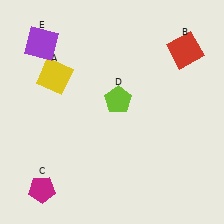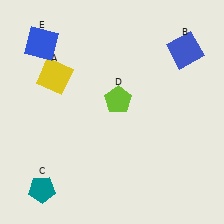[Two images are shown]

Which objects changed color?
B changed from red to blue. C changed from magenta to teal. E changed from purple to blue.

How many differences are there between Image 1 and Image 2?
There are 3 differences between the two images.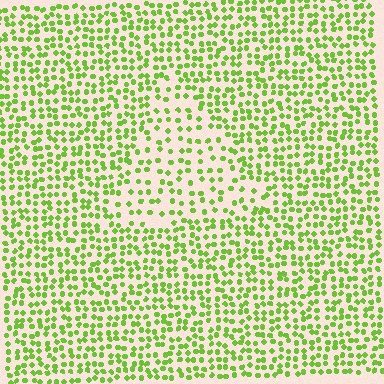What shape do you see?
I see a triangle.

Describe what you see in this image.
The image contains small lime elements arranged at two different densities. A triangle-shaped region is visible where the elements are less densely packed than the surrounding area.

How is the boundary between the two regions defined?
The boundary is defined by a change in element density (approximately 1.8x ratio). All elements are the same color, size, and shape.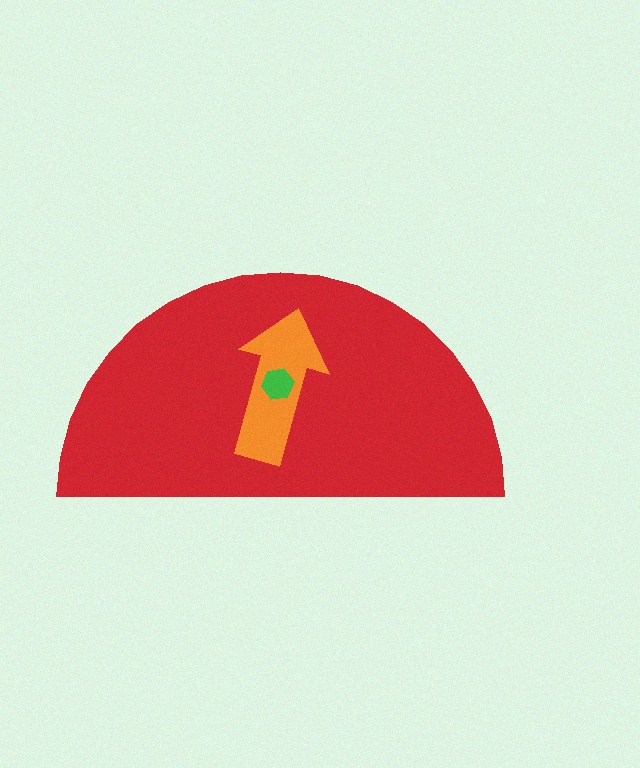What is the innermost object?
The green hexagon.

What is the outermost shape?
The red semicircle.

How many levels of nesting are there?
3.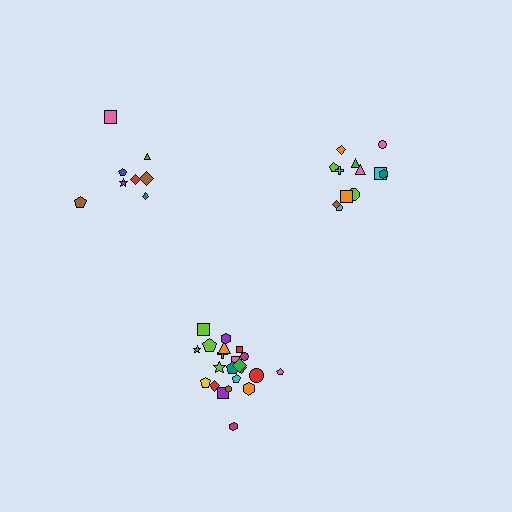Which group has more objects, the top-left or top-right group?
The top-right group.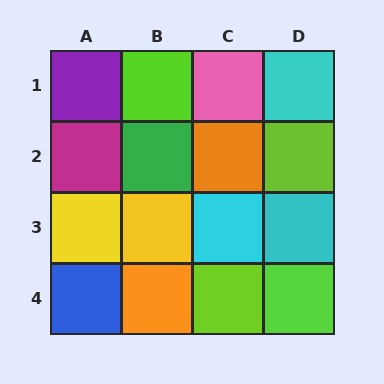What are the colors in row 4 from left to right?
Blue, orange, lime, lime.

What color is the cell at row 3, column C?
Cyan.